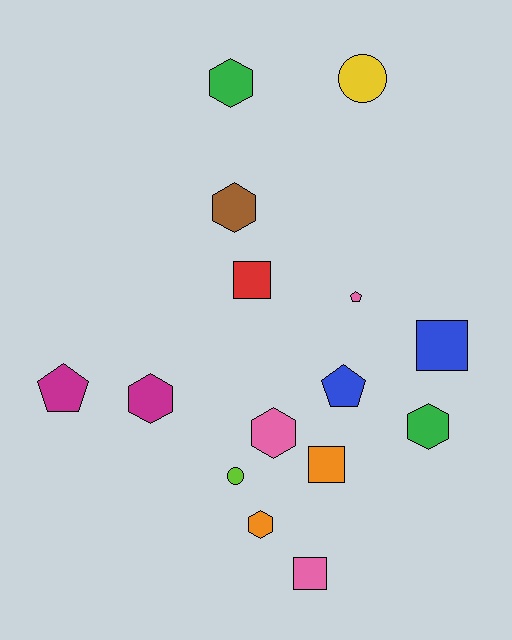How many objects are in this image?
There are 15 objects.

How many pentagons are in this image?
There are 3 pentagons.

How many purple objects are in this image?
There are no purple objects.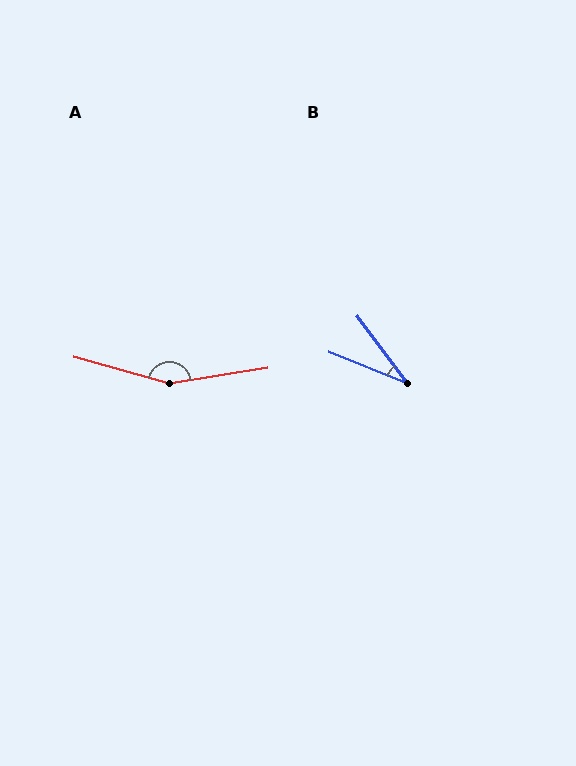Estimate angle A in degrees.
Approximately 156 degrees.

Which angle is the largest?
A, at approximately 156 degrees.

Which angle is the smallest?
B, at approximately 31 degrees.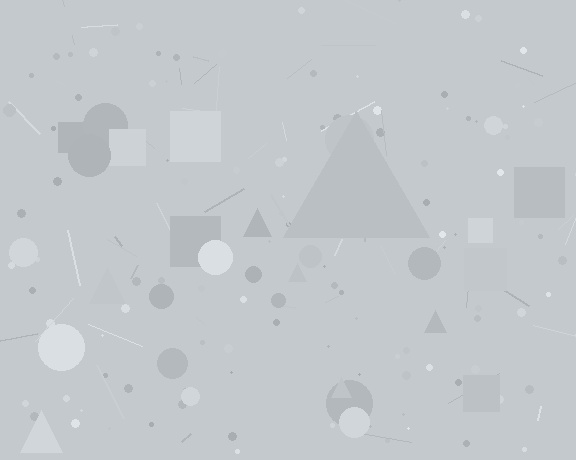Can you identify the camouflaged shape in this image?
The camouflaged shape is a triangle.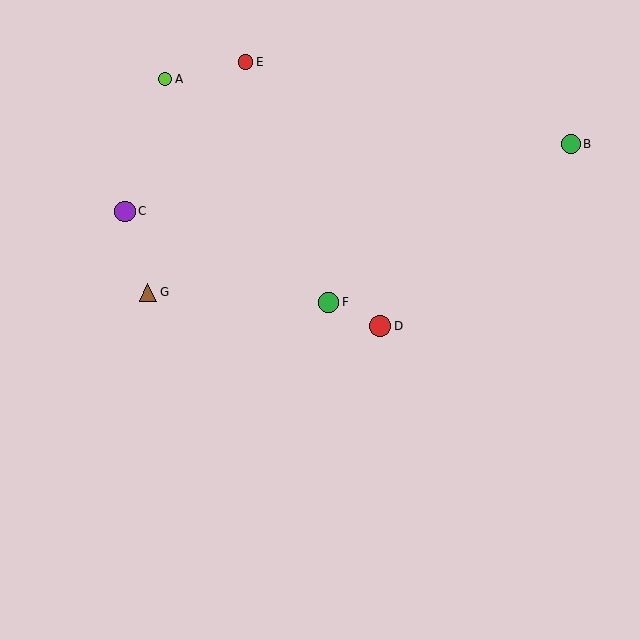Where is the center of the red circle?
The center of the red circle is at (246, 62).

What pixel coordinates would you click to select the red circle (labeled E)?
Click at (246, 62) to select the red circle E.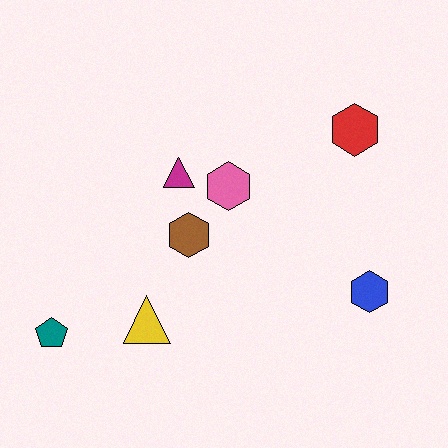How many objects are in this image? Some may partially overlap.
There are 7 objects.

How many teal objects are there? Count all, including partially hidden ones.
There is 1 teal object.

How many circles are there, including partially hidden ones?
There are no circles.